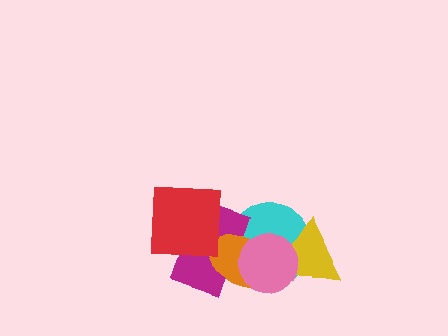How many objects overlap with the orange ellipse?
4 objects overlap with the orange ellipse.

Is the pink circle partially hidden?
No, no other shape covers it.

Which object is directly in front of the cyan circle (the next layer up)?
The magenta rectangle is directly in front of the cyan circle.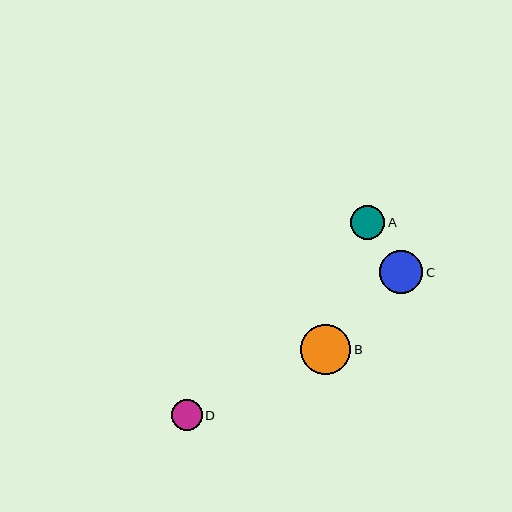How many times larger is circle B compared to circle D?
Circle B is approximately 1.6 times the size of circle D.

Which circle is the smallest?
Circle D is the smallest with a size of approximately 31 pixels.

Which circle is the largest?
Circle B is the largest with a size of approximately 50 pixels.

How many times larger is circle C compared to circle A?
Circle C is approximately 1.3 times the size of circle A.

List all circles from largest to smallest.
From largest to smallest: B, C, A, D.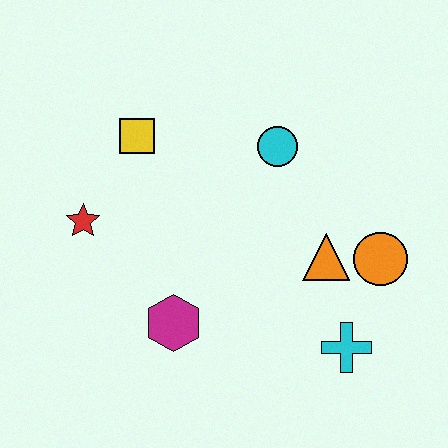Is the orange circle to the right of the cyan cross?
Yes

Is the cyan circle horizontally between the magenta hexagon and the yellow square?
No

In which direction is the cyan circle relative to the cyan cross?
The cyan circle is above the cyan cross.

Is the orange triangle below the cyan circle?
Yes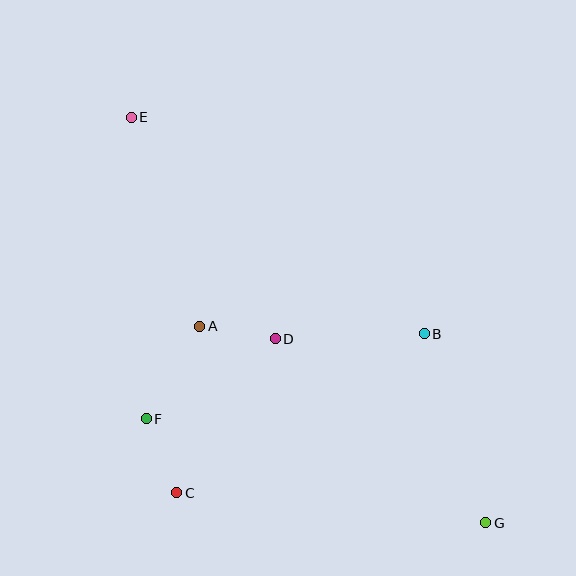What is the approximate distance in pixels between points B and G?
The distance between B and G is approximately 199 pixels.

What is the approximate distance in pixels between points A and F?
The distance between A and F is approximately 107 pixels.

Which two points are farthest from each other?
Points E and G are farthest from each other.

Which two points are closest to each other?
Points A and D are closest to each other.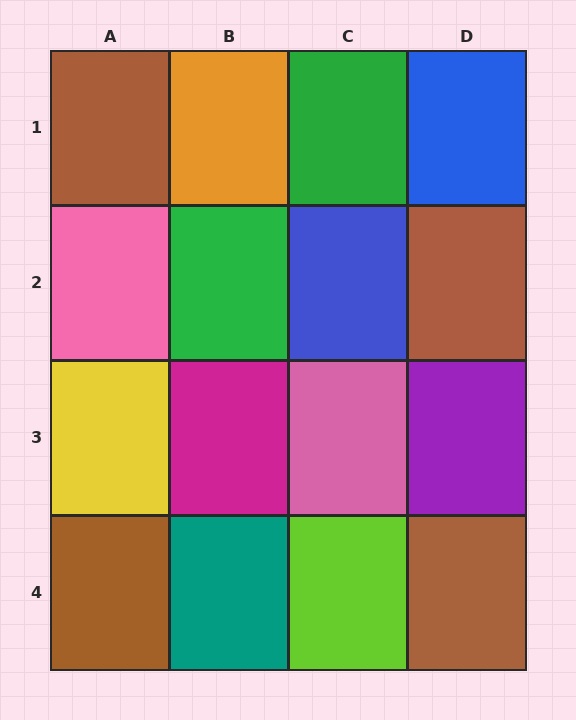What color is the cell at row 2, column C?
Blue.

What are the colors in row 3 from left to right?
Yellow, magenta, pink, purple.